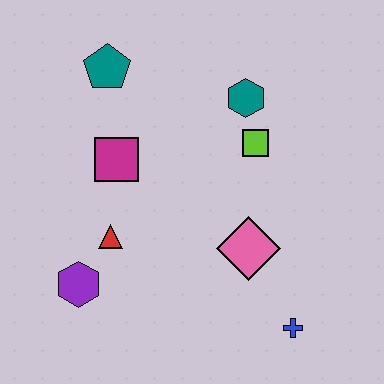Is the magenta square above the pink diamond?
Yes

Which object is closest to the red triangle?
The purple hexagon is closest to the red triangle.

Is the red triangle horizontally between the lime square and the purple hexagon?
Yes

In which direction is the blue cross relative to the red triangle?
The blue cross is to the right of the red triangle.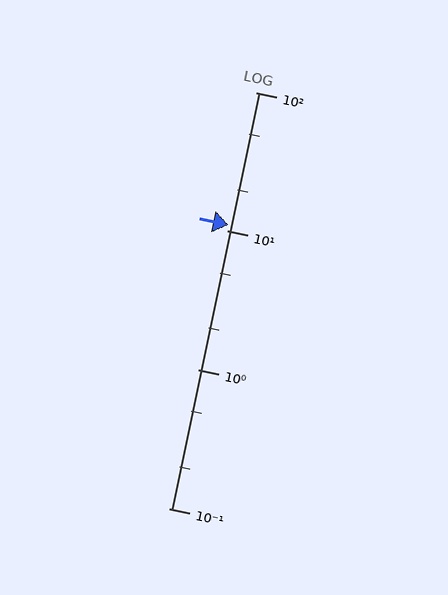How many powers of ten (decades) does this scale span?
The scale spans 3 decades, from 0.1 to 100.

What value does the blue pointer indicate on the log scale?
The pointer indicates approximately 11.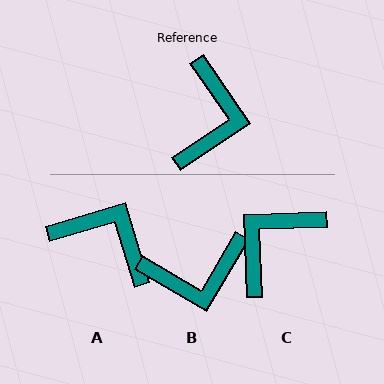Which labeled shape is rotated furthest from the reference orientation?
C, about 148 degrees away.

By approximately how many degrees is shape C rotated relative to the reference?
Approximately 148 degrees counter-clockwise.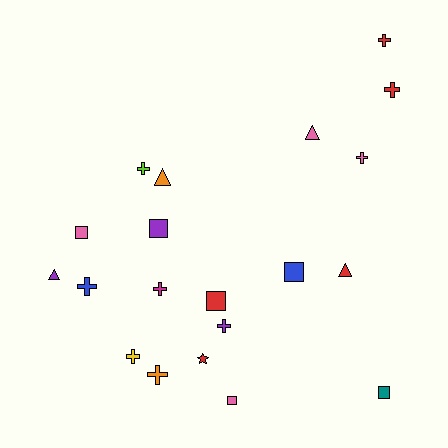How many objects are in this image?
There are 20 objects.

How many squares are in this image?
There are 6 squares.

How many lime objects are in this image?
There is 1 lime object.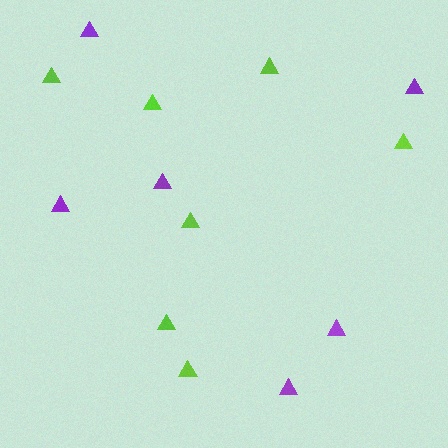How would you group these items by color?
There are 2 groups: one group of purple triangles (6) and one group of lime triangles (7).